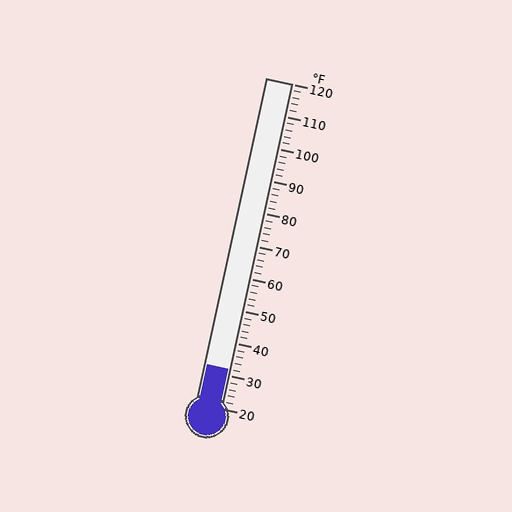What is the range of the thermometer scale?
The thermometer scale ranges from 20°F to 120°F.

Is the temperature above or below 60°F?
The temperature is below 60°F.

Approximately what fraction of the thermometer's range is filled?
The thermometer is filled to approximately 10% of its range.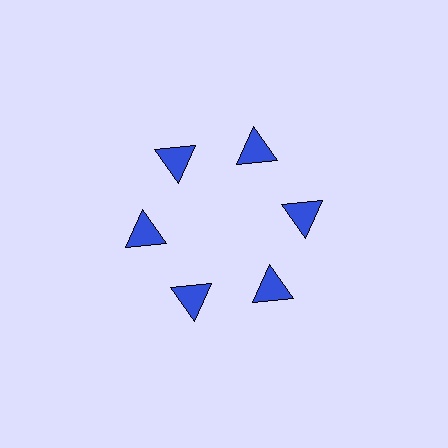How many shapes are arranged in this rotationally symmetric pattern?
There are 6 shapes, arranged in 6 groups of 1.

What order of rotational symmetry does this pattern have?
This pattern has 6-fold rotational symmetry.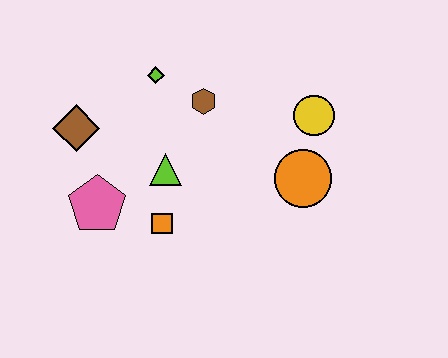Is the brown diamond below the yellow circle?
Yes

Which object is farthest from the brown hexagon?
The pink pentagon is farthest from the brown hexagon.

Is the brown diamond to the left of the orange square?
Yes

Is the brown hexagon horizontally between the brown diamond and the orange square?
No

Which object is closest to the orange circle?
The yellow circle is closest to the orange circle.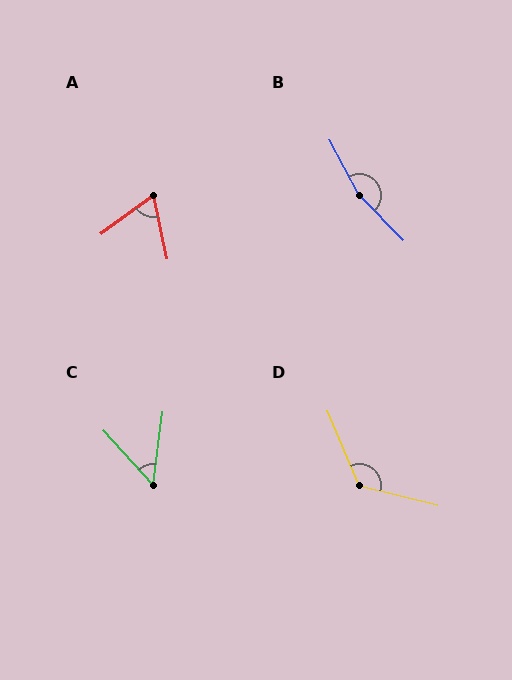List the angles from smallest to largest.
C (49°), A (65°), D (127°), B (164°).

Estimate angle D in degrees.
Approximately 127 degrees.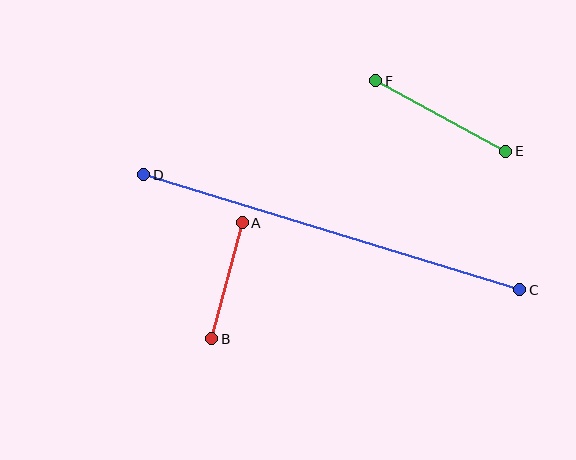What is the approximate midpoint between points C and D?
The midpoint is at approximately (332, 232) pixels.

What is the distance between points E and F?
The distance is approximately 148 pixels.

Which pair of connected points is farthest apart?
Points C and D are farthest apart.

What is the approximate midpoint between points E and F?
The midpoint is at approximately (441, 116) pixels.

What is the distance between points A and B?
The distance is approximately 120 pixels.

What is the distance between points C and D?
The distance is approximately 393 pixels.